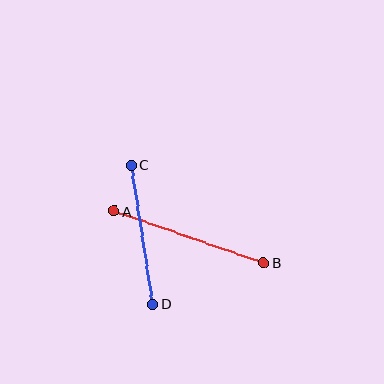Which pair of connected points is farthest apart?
Points A and B are farthest apart.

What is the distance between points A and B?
The distance is approximately 158 pixels.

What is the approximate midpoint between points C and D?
The midpoint is at approximately (142, 235) pixels.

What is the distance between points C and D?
The distance is approximately 140 pixels.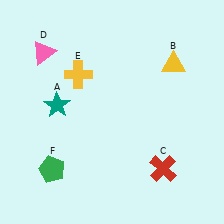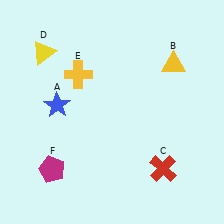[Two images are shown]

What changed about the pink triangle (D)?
In Image 1, D is pink. In Image 2, it changed to yellow.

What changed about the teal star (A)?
In Image 1, A is teal. In Image 2, it changed to blue.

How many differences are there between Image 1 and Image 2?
There are 3 differences between the two images.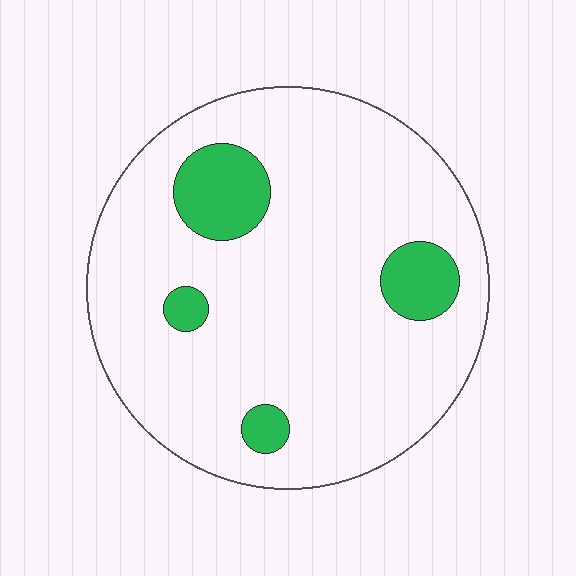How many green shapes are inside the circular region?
4.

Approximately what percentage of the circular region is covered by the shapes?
Approximately 15%.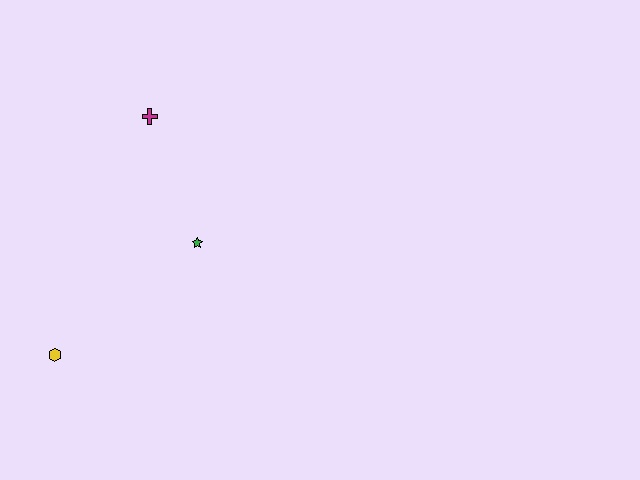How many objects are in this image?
There are 3 objects.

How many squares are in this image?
There are no squares.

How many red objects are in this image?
There are no red objects.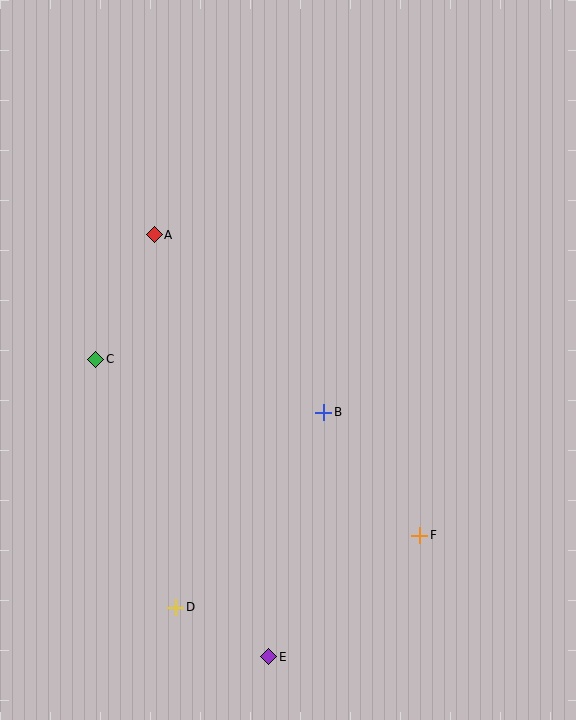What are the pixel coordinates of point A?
Point A is at (154, 235).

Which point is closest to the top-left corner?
Point A is closest to the top-left corner.